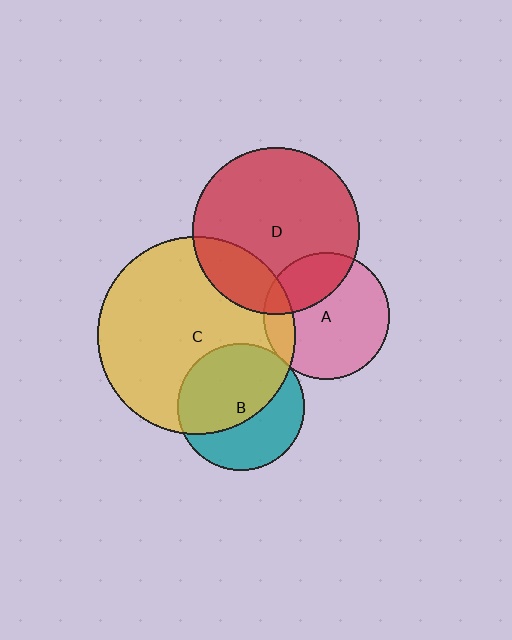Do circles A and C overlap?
Yes.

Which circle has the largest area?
Circle C (yellow).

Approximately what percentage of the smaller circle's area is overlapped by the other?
Approximately 15%.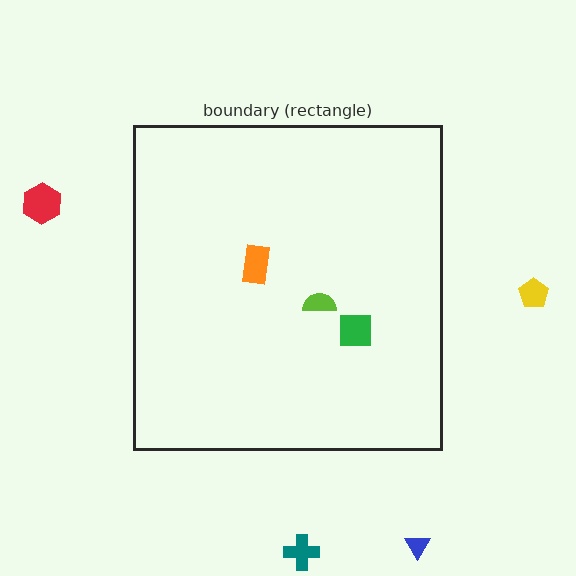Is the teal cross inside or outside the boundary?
Outside.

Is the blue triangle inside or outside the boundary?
Outside.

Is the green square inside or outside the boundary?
Inside.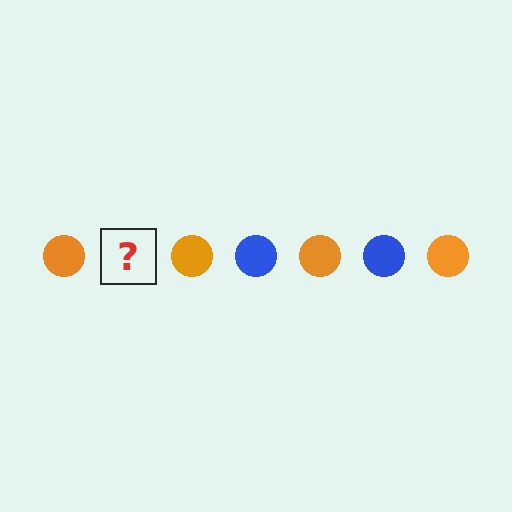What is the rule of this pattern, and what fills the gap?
The rule is that the pattern cycles through orange, blue circles. The gap should be filled with a blue circle.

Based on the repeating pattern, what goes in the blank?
The blank should be a blue circle.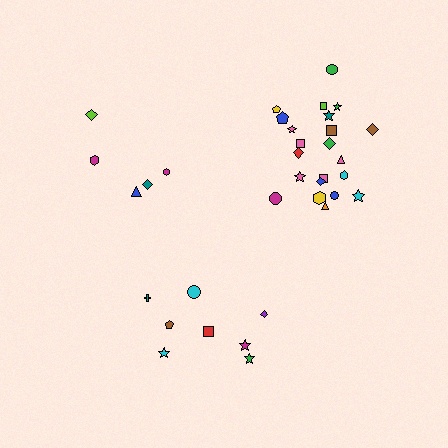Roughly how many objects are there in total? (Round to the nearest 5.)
Roughly 35 objects in total.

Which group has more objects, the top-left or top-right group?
The top-right group.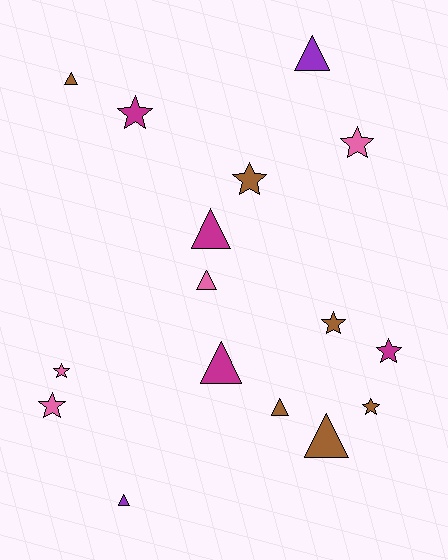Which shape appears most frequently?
Triangle, with 8 objects.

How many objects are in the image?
There are 16 objects.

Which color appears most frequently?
Brown, with 6 objects.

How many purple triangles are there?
There are 2 purple triangles.